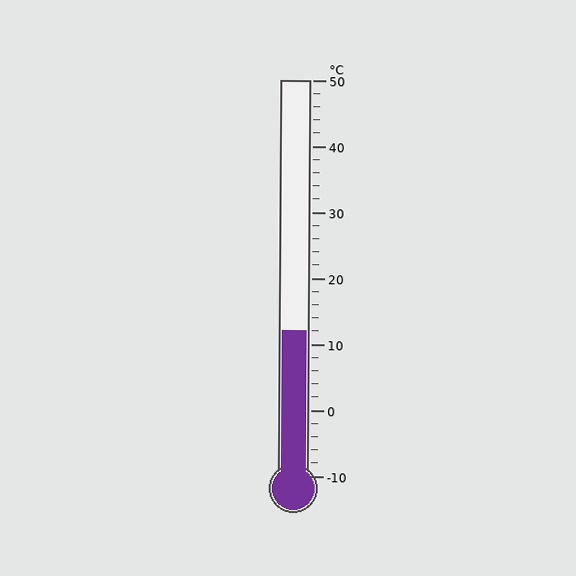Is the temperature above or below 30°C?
The temperature is below 30°C.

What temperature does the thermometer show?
The thermometer shows approximately 12°C.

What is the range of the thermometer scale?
The thermometer scale ranges from -10°C to 50°C.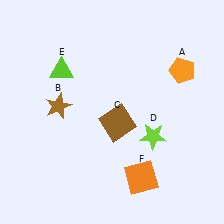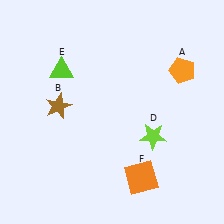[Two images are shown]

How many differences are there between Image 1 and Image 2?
There is 1 difference between the two images.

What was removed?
The brown square (C) was removed in Image 2.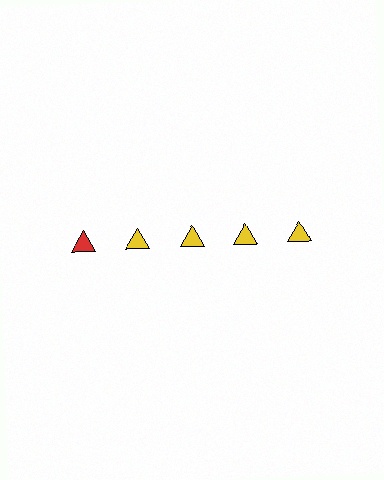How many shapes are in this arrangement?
There are 5 shapes arranged in a grid pattern.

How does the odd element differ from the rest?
It has a different color: red instead of yellow.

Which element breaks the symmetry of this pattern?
The red triangle in the top row, leftmost column breaks the symmetry. All other shapes are yellow triangles.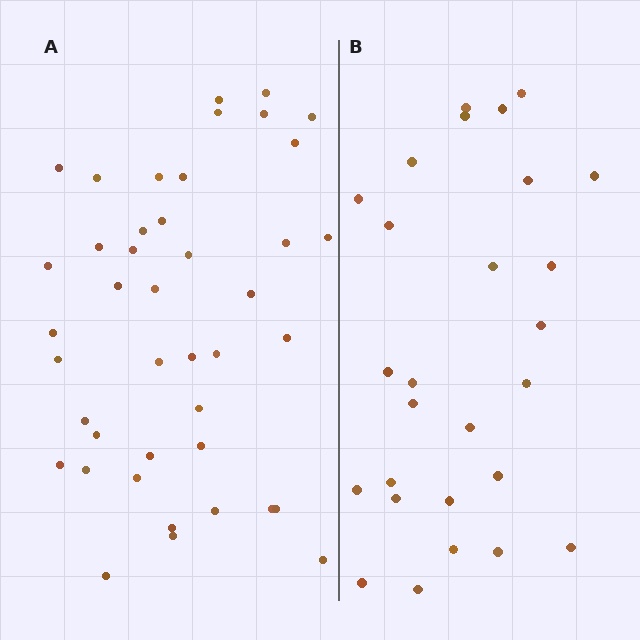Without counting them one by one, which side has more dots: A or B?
Region A (the left region) has more dots.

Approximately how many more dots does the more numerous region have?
Region A has approximately 15 more dots than region B.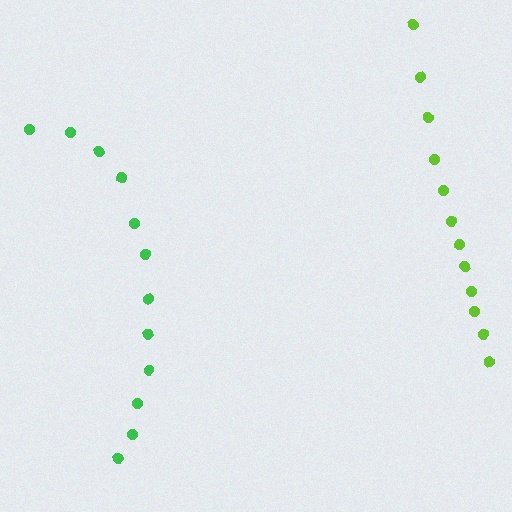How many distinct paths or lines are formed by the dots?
There are 2 distinct paths.